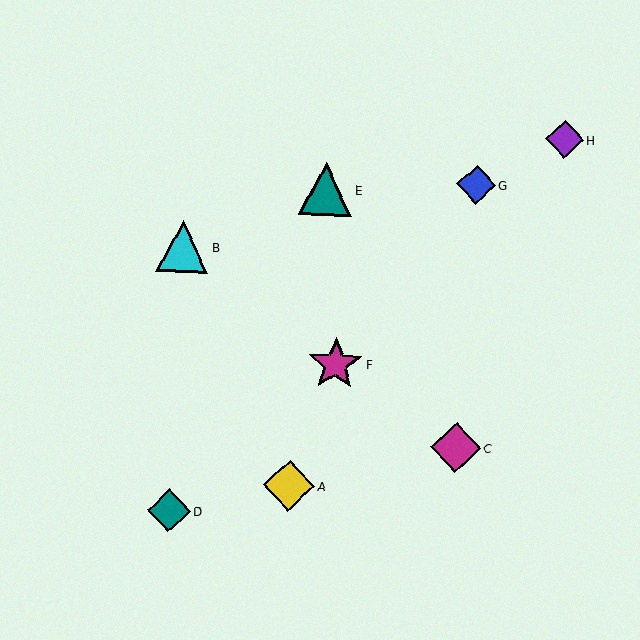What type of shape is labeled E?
Shape E is a teal triangle.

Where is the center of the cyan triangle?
The center of the cyan triangle is at (183, 246).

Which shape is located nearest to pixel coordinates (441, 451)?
The magenta diamond (labeled C) at (456, 448) is nearest to that location.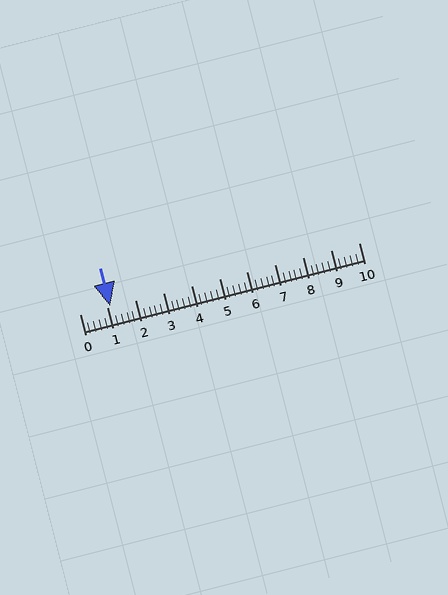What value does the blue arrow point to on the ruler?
The blue arrow points to approximately 1.1.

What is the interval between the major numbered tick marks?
The major tick marks are spaced 1 units apart.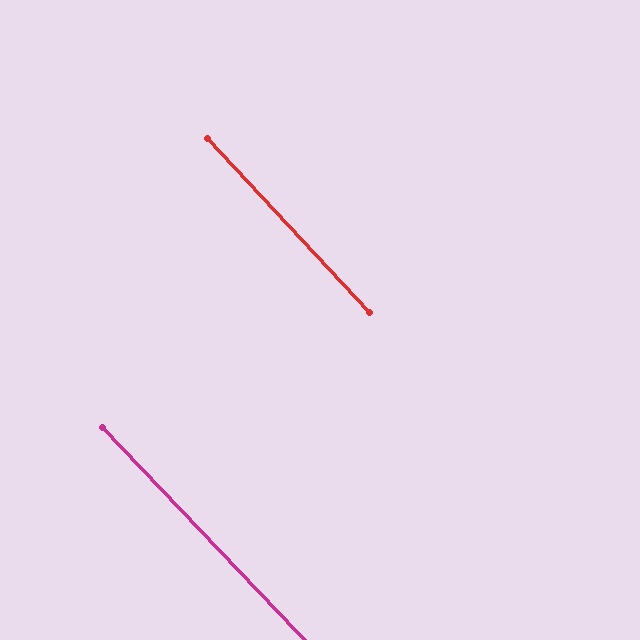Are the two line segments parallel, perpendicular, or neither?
Parallel — their directions differ by only 0.6°.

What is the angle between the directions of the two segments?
Approximately 1 degree.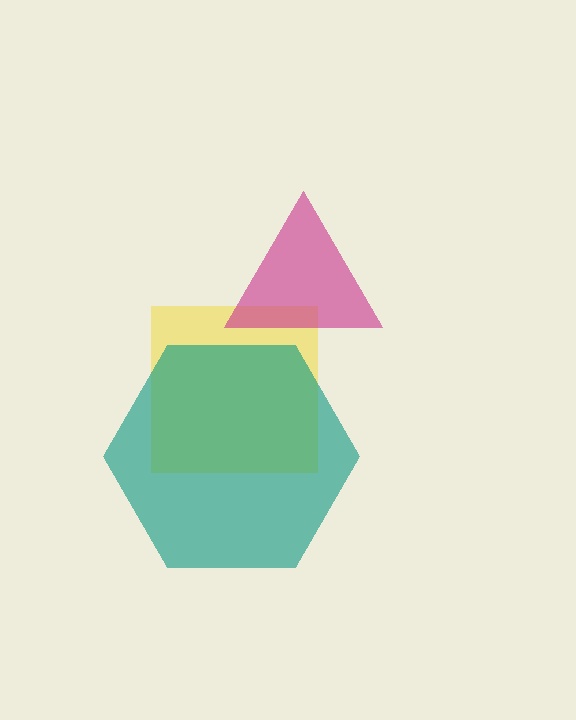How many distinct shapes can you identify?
There are 3 distinct shapes: a yellow square, a teal hexagon, a magenta triangle.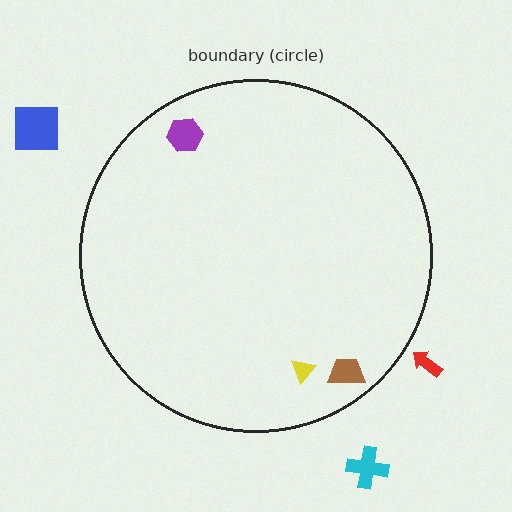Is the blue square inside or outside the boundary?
Outside.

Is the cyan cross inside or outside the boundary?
Outside.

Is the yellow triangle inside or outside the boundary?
Inside.